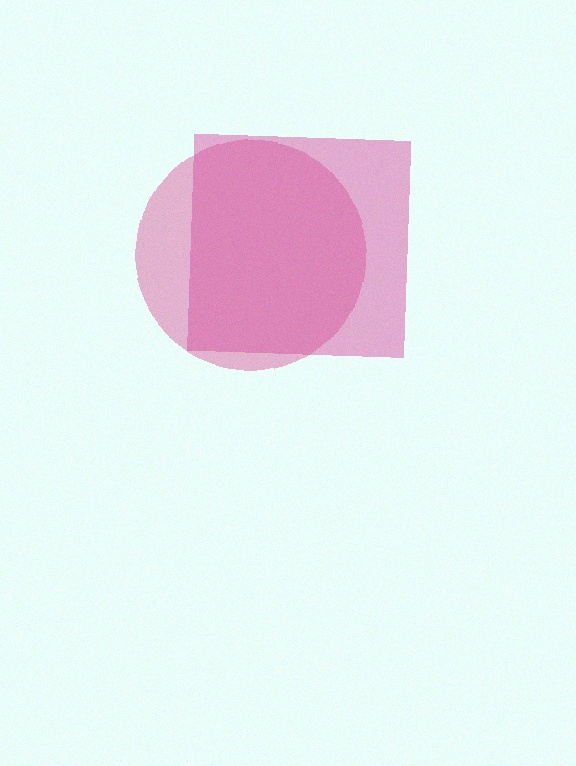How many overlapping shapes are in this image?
There are 2 overlapping shapes in the image.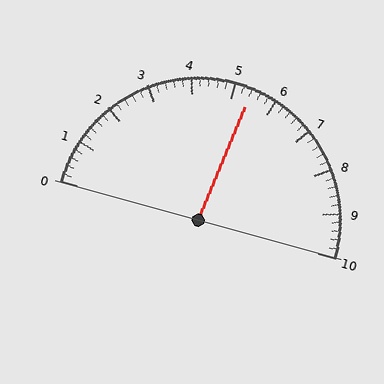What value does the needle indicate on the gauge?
The needle indicates approximately 5.4.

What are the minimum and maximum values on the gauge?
The gauge ranges from 0 to 10.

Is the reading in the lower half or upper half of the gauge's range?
The reading is in the upper half of the range (0 to 10).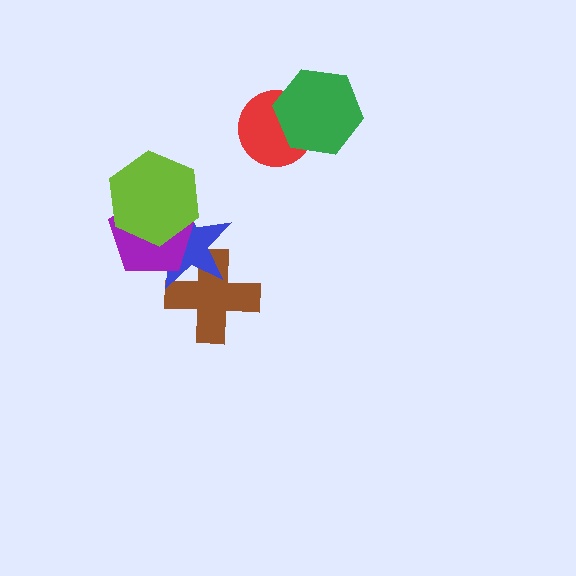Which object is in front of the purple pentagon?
The lime hexagon is in front of the purple pentagon.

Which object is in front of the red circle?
The green hexagon is in front of the red circle.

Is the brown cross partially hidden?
Yes, it is partially covered by another shape.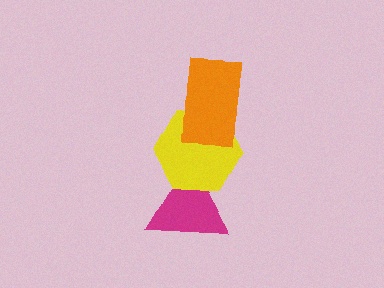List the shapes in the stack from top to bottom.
From top to bottom: the orange rectangle, the yellow hexagon, the magenta triangle.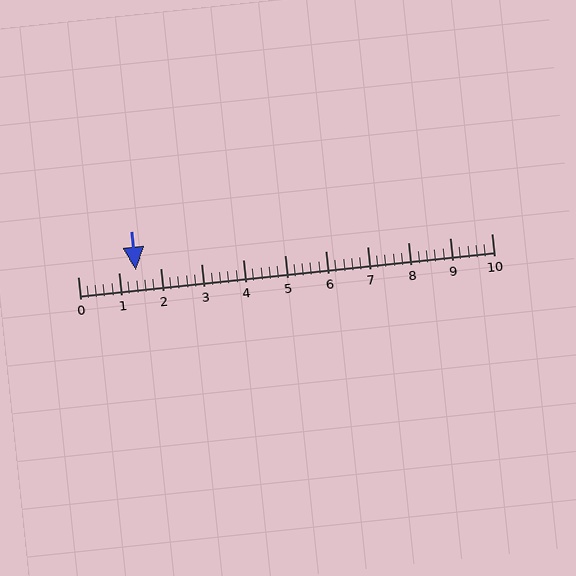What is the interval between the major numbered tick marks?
The major tick marks are spaced 1 units apart.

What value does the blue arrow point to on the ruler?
The blue arrow points to approximately 1.4.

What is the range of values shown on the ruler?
The ruler shows values from 0 to 10.